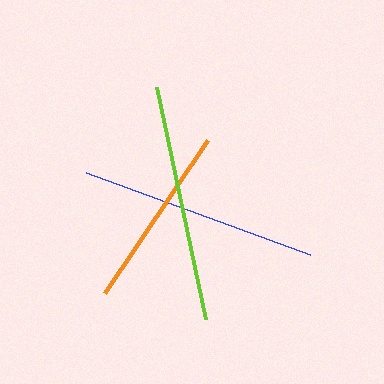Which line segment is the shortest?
The orange line is the shortest at approximately 185 pixels.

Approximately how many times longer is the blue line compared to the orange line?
The blue line is approximately 1.3 times the length of the orange line.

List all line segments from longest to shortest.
From longest to shortest: blue, lime, orange.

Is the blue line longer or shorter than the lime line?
The blue line is longer than the lime line.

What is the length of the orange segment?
The orange segment is approximately 185 pixels long.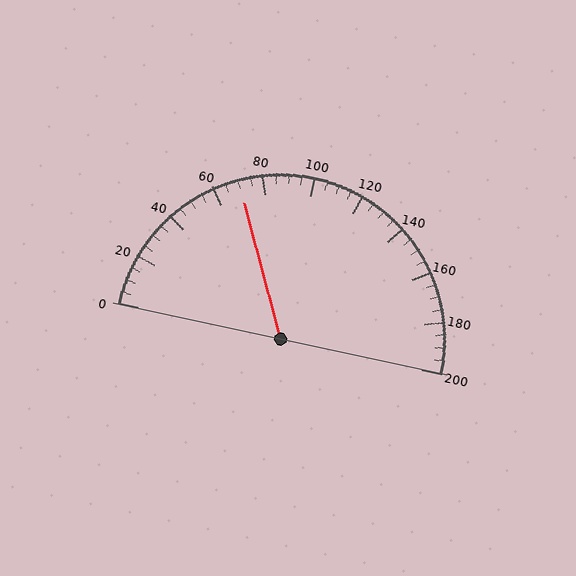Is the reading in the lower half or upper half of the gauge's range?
The reading is in the lower half of the range (0 to 200).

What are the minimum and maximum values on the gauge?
The gauge ranges from 0 to 200.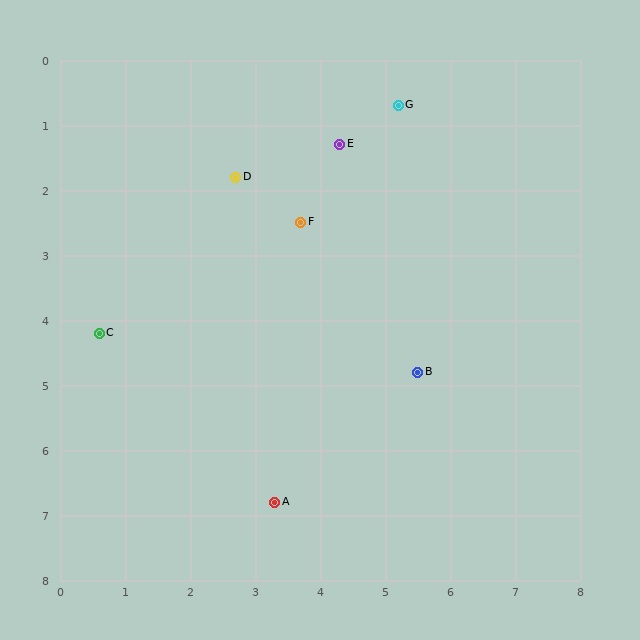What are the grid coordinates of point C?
Point C is at approximately (0.6, 4.2).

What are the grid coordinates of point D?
Point D is at approximately (2.7, 1.8).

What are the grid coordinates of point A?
Point A is at approximately (3.3, 6.8).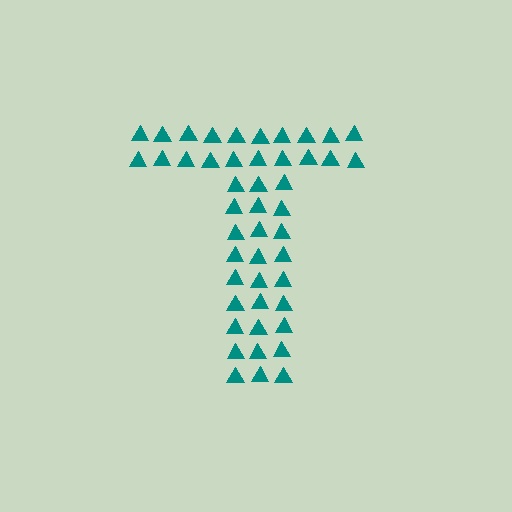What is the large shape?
The large shape is the letter T.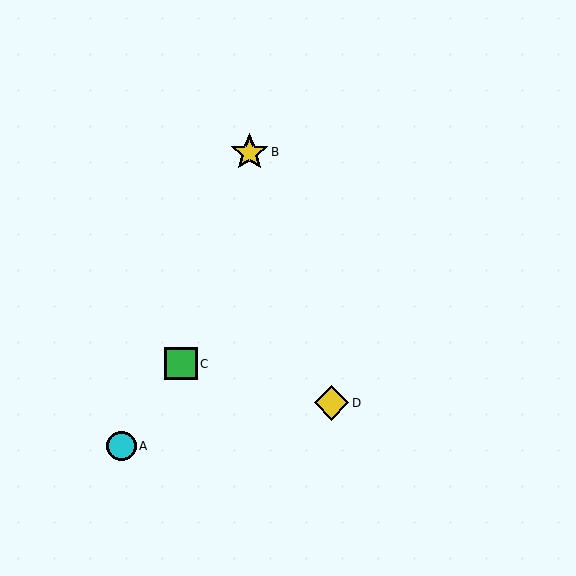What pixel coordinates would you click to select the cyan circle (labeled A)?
Click at (122, 446) to select the cyan circle A.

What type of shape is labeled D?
Shape D is a yellow diamond.